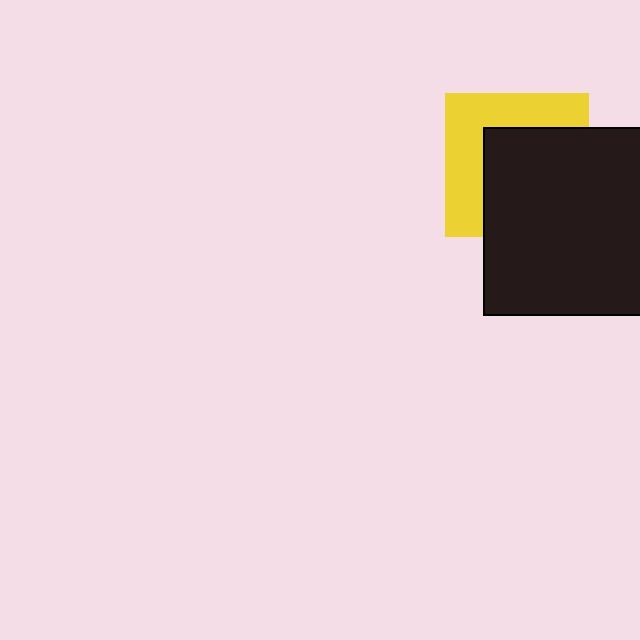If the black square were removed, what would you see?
You would see the complete yellow square.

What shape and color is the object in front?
The object in front is a black square.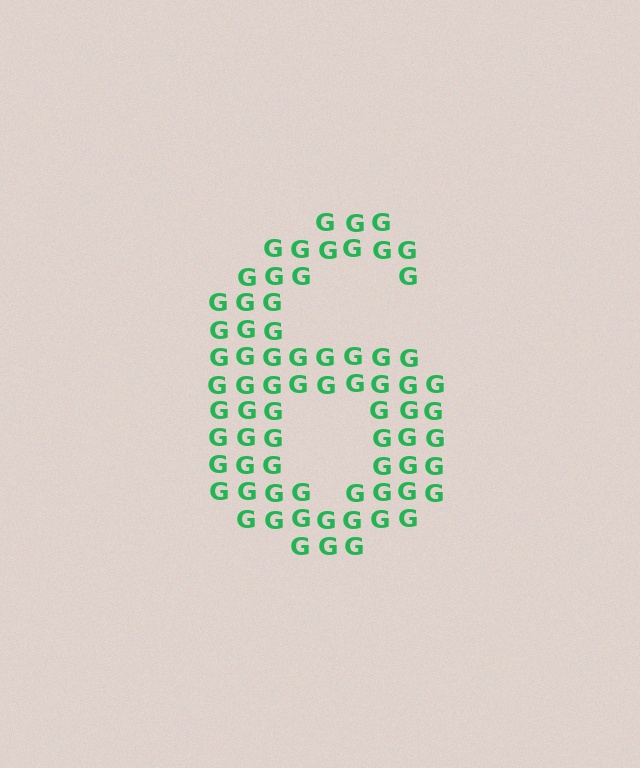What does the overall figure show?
The overall figure shows the digit 6.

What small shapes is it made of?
It is made of small letter G's.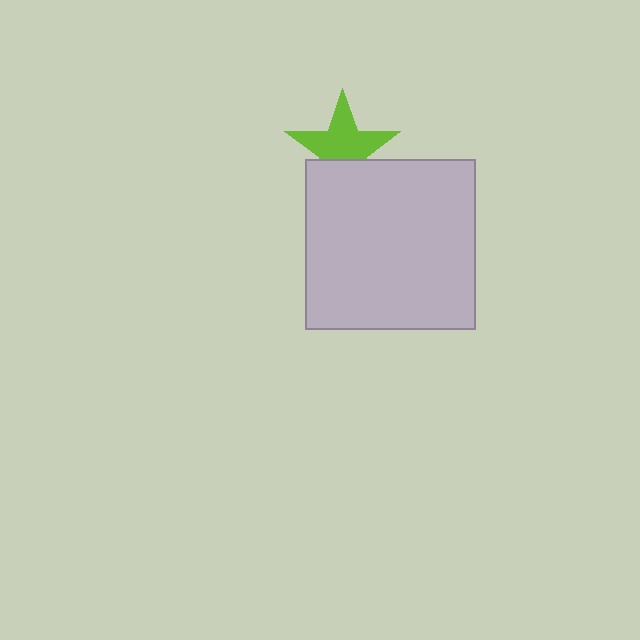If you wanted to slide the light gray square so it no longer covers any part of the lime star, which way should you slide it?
Slide it down — that is the most direct way to separate the two shapes.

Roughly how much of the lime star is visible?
Most of it is visible (roughly 65%).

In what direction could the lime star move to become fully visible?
The lime star could move up. That would shift it out from behind the light gray square entirely.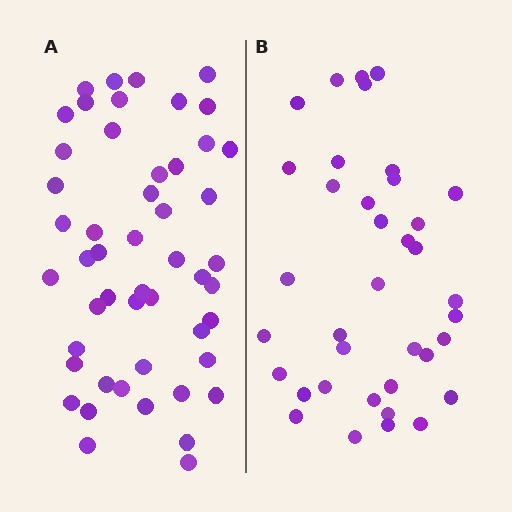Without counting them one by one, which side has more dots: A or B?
Region A (the left region) has more dots.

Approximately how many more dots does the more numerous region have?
Region A has approximately 15 more dots than region B.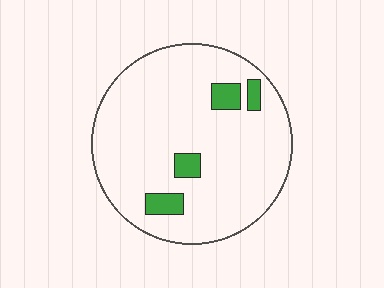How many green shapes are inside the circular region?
4.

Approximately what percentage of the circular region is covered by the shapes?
Approximately 10%.